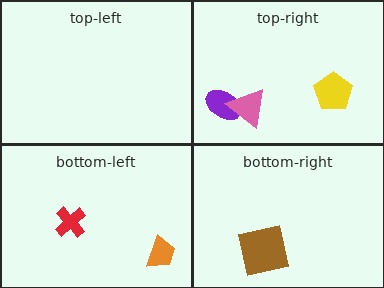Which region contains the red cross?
The bottom-left region.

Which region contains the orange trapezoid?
The bottom-left region.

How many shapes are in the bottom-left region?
2.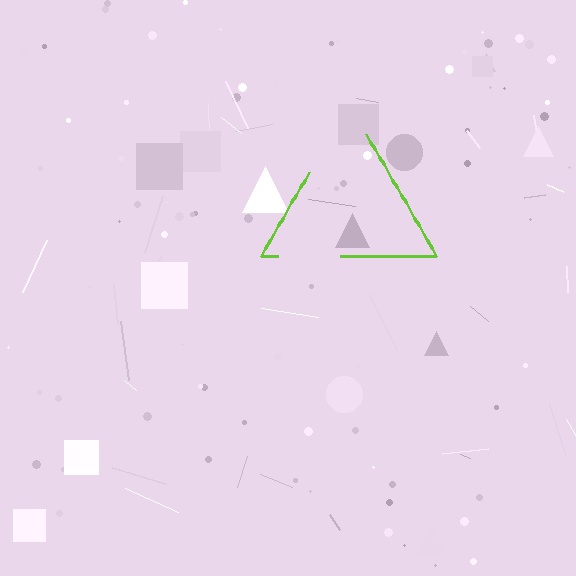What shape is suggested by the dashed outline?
The dashed outline suggests a triangle.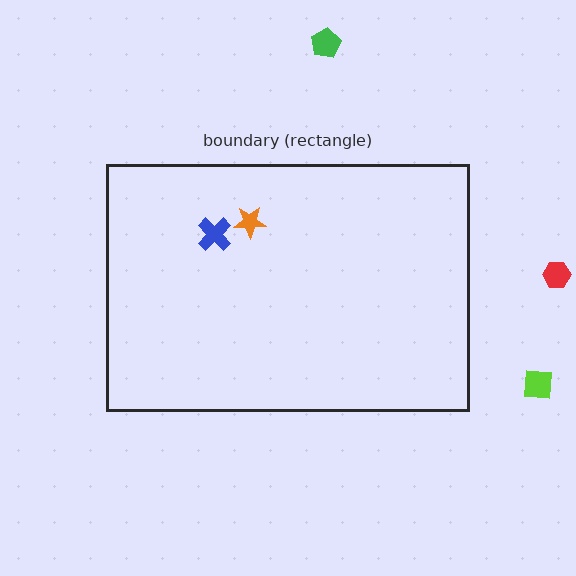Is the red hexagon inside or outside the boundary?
Outside.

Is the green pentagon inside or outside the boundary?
Outside.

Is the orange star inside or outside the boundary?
Inside.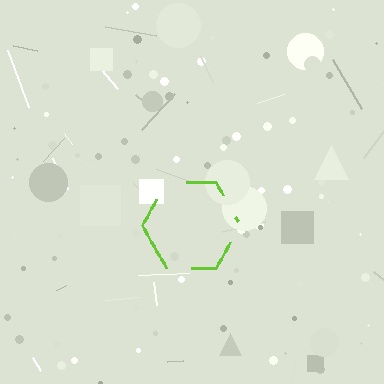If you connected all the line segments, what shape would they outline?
They would outline a hexagon.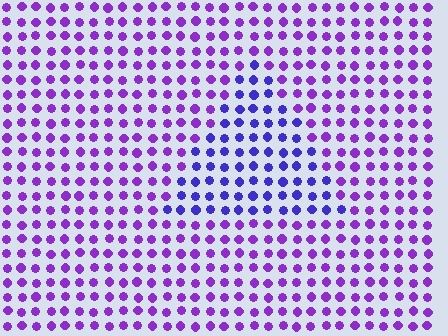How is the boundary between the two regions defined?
The boundary is defined purely by a slight shift in hue (about 31 degrees). Spacing, size, and orientation are identical on both sides.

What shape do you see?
I see a triangle.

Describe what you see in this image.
The image is filled with small purple elements in a uniform arrangement. A triangle-shaped region is visible where the elements are tinted to a slightly different hue, forming a subtle color boundary.